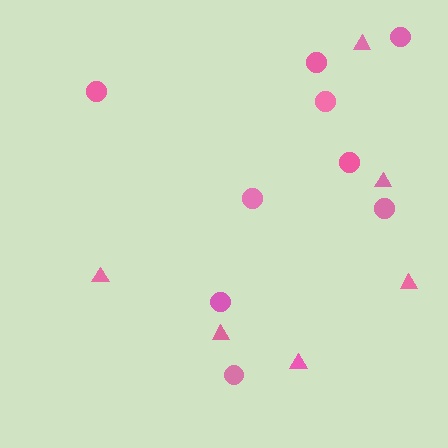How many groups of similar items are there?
There are 2 groups: one group of circles (9) and one group of triangles (6).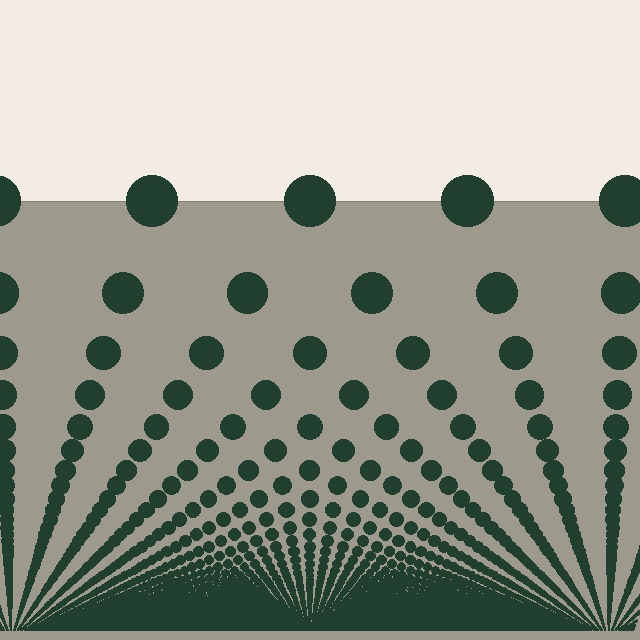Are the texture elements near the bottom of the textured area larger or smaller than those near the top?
Smaller. The gradient is inverted — elements near the bottom are smaller and denser.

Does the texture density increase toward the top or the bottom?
Density increases toward the bottom.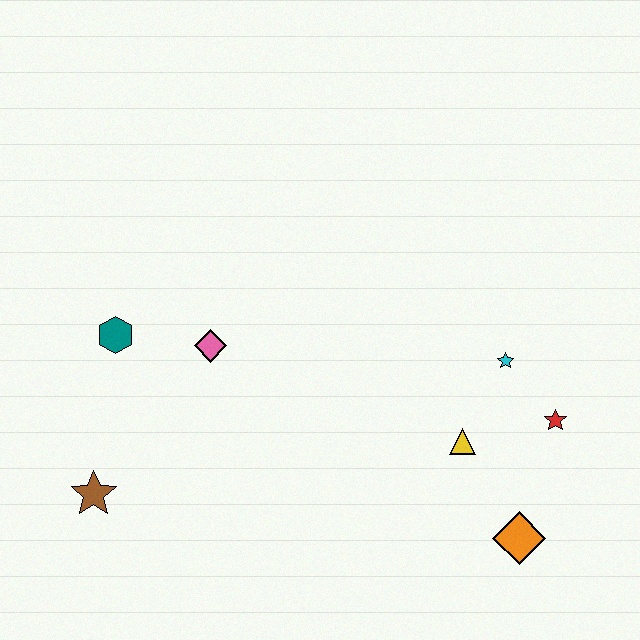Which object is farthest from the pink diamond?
The orange diamond is farthest from the pink diamond.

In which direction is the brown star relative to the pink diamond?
The brown star is below the pink diamond.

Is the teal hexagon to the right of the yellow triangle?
No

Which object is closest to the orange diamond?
The yellow triangle is closest to the orange diamond.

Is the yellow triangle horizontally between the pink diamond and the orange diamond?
Yes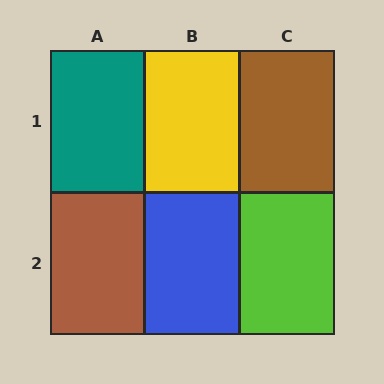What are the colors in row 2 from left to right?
Brown, blue, lime.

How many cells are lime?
1 cell is lime.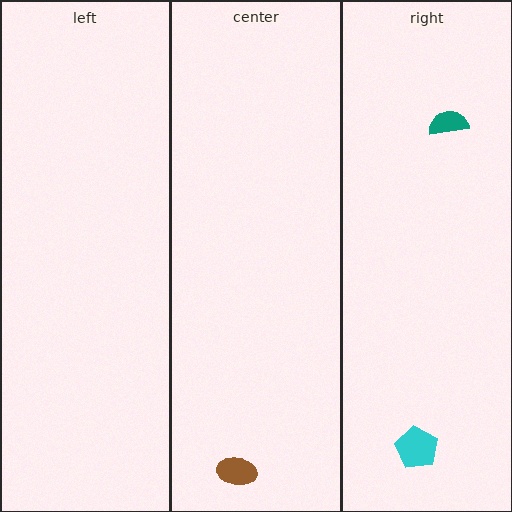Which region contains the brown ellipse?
The center region.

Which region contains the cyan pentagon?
The right region.